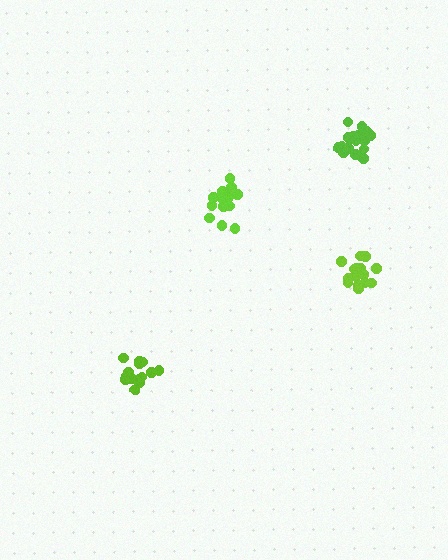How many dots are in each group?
Group 1: 17 dots, Group 2: 15 dots, Group 3: 18 dots, Group 4: 18 dots (68 total).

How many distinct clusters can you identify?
There are 4 distinct clusters.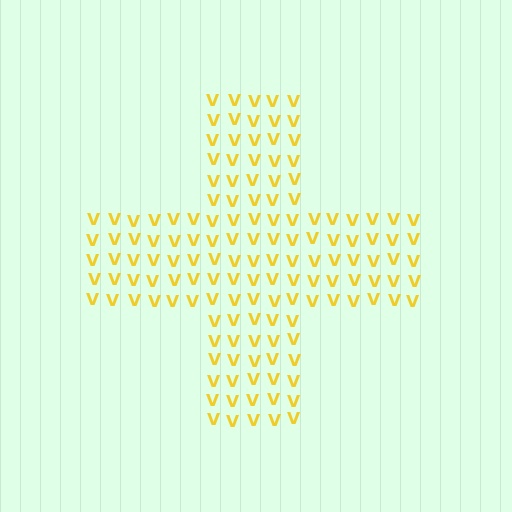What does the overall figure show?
The overall figure shows a cross.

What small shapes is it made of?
It is made of small letter V's.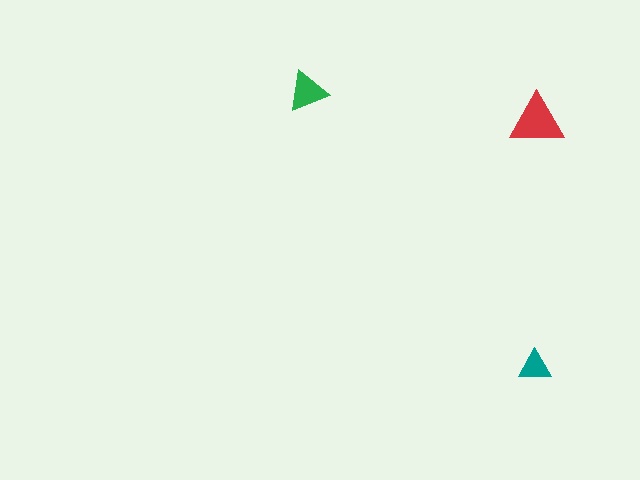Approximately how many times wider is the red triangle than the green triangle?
About 1.5 times wider.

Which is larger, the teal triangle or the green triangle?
The green one.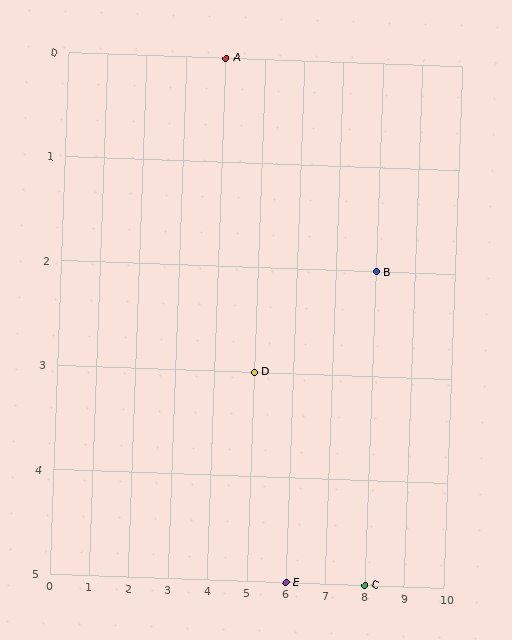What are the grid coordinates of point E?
Point E is at grid coordinates (6, 5).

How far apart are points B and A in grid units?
Points B and A are 4 columns and 2 rows apart (about 4.5 grid units diagonally).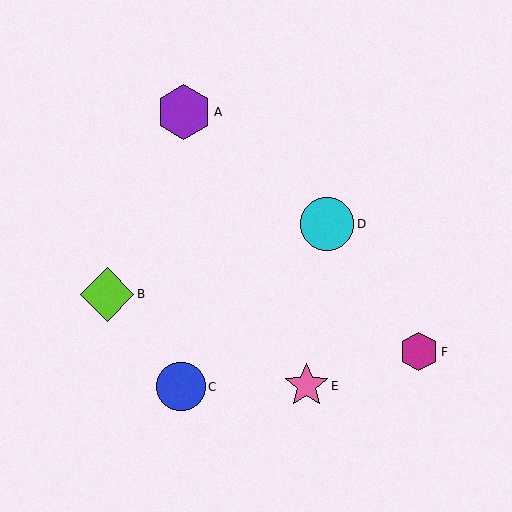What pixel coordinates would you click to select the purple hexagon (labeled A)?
Click at (184, 112) to select the purple hexagon A.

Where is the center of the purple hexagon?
The center of the purple hexagon is at (184, 112).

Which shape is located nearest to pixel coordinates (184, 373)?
The blue circle (labeled C) at (181, 387) is nearest to that location.